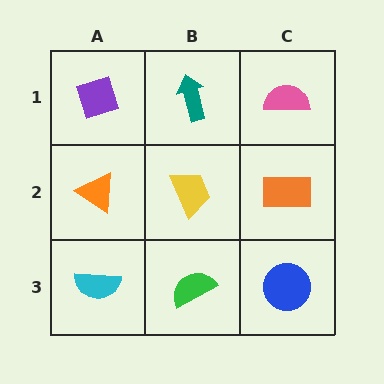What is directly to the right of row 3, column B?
A blue circle.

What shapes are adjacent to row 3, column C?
An orange rectangle (row 2, column C), a green semicircle (row 3, column B).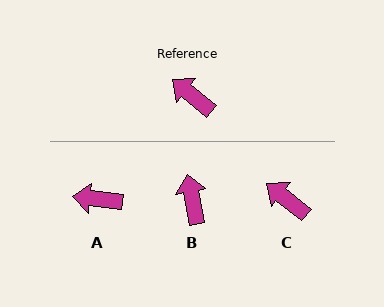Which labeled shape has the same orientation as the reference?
C.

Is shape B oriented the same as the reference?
No, it is off by about 41 degrees.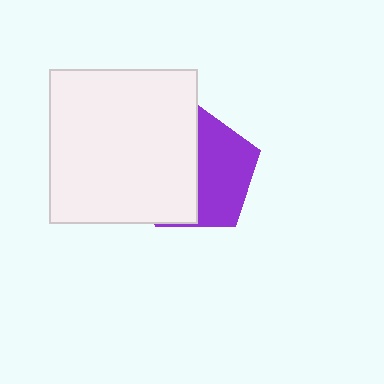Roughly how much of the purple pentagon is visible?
About half of it is visible (roughly 50%).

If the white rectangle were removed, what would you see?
You would see the complete purple pentagon.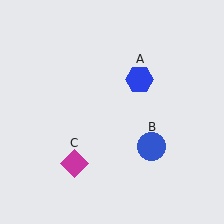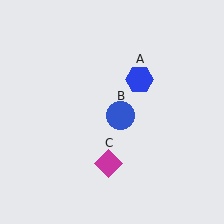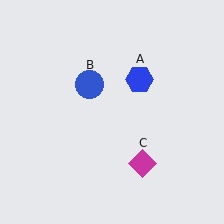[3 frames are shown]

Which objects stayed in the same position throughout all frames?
Blue hexagon (object A) remained stationary.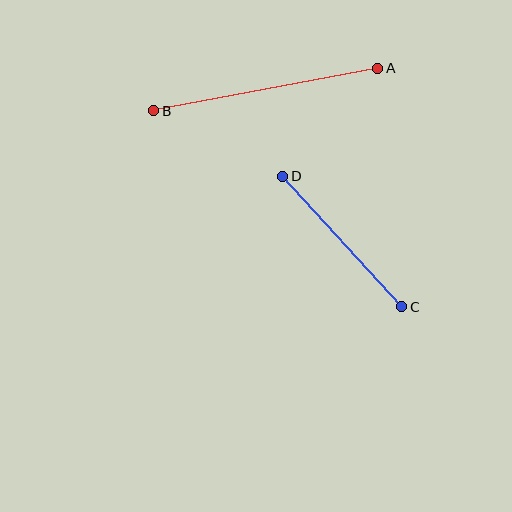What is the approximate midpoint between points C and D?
The midpoint is at approximately (342, 241) pixels.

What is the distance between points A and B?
The distance is approximately 228 pixels.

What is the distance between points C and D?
The distance is approximately 177 pixels.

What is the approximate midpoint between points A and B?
The midpoint is at approximately (266, 90) pixels.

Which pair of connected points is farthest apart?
Points A and B are farthest apart.